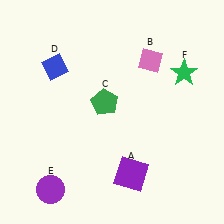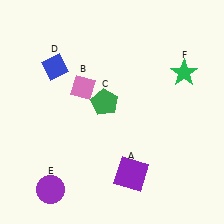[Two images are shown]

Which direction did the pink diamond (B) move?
The pink diamond (B) moved left.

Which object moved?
The pink diamond (B) moved left.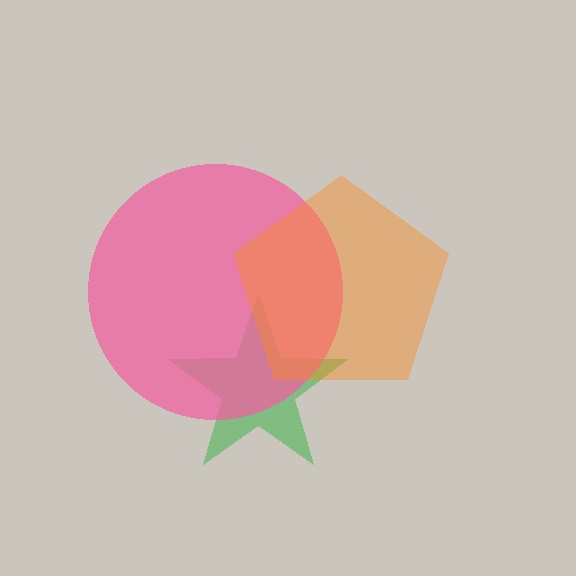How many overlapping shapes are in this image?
There are 3 overlapping shapes in the image.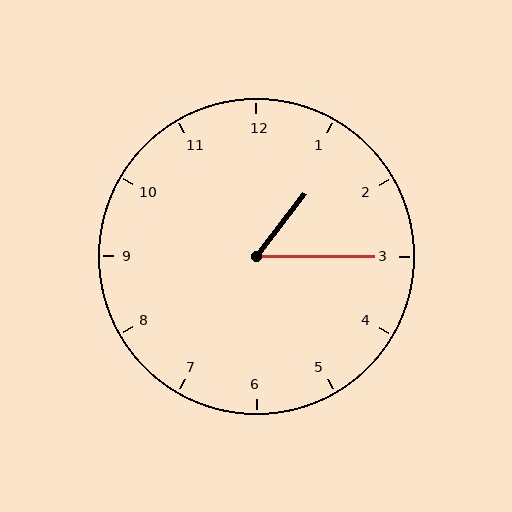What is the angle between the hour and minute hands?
Approximately 52 degrees.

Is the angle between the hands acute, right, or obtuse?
It is acute.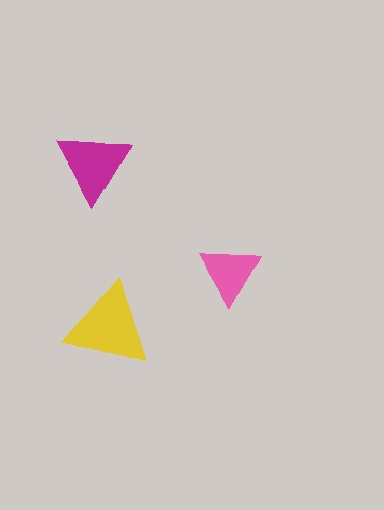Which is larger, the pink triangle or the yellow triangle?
The yellow one.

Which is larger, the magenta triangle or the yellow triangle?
The yellow one.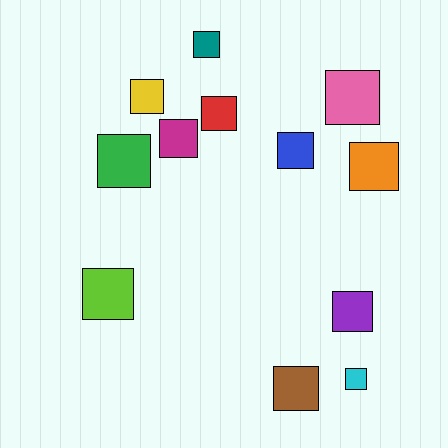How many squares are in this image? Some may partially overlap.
There are 12 squares.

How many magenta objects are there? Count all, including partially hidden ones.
There is 1 magenta object.